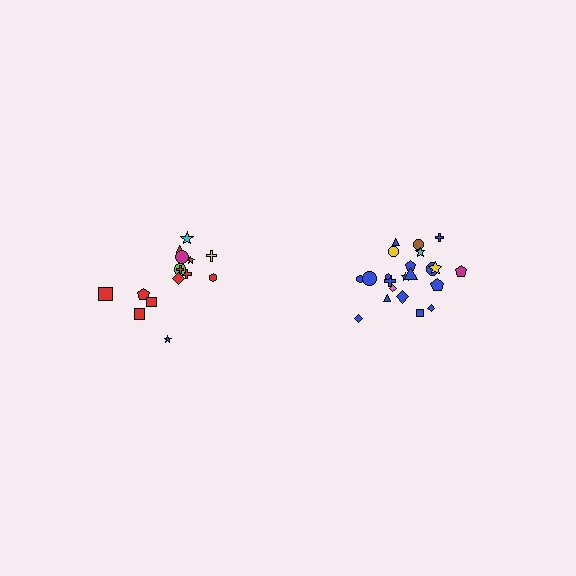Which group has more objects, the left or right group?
The right group.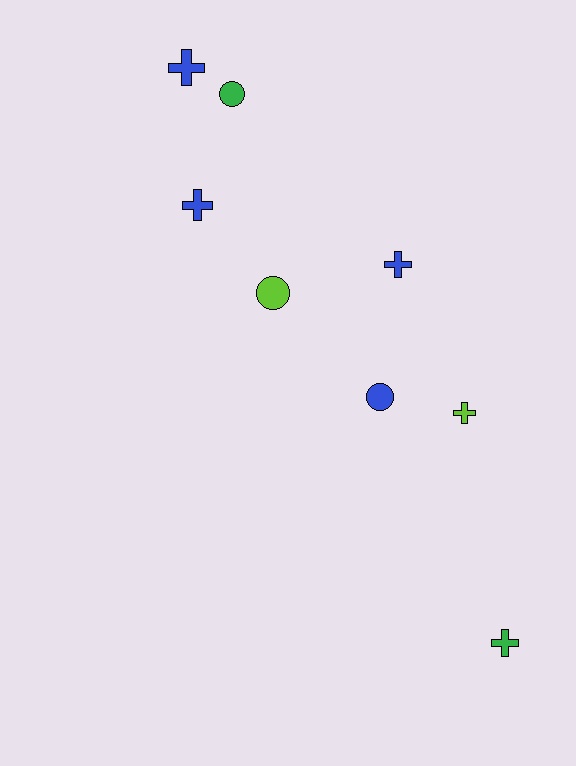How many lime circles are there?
There is 1 lime circle.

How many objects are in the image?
There are 8 objects.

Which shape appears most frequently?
Cross, with 5 objects.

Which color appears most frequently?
Blue, with 4 objects.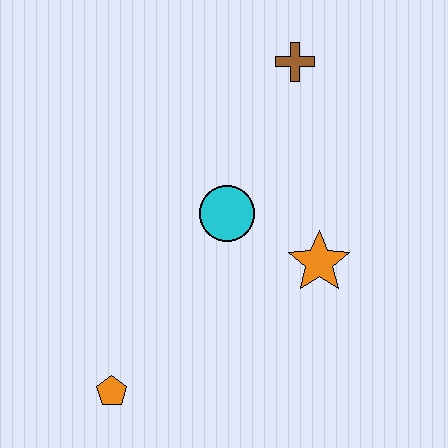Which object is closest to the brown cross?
The cyan circle is closest to the brown cross.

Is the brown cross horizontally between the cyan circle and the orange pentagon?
No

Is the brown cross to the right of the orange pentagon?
Yes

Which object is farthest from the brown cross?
The orange pentagon is farthest from the brown cross.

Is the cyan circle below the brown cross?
Yes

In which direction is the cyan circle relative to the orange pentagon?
The cyan circle is above the orange pentagon.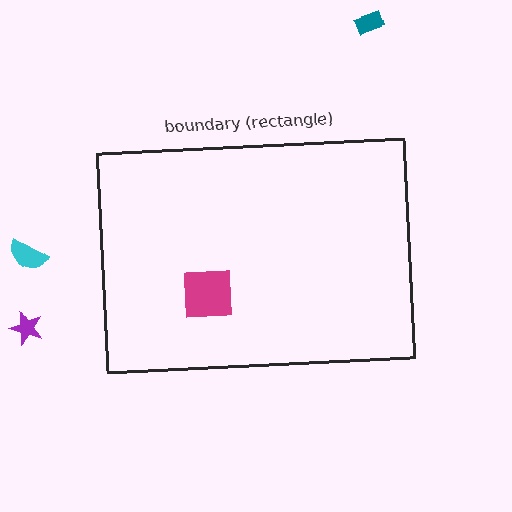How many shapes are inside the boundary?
1 inside, 3 outside.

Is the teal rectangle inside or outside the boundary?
Outside.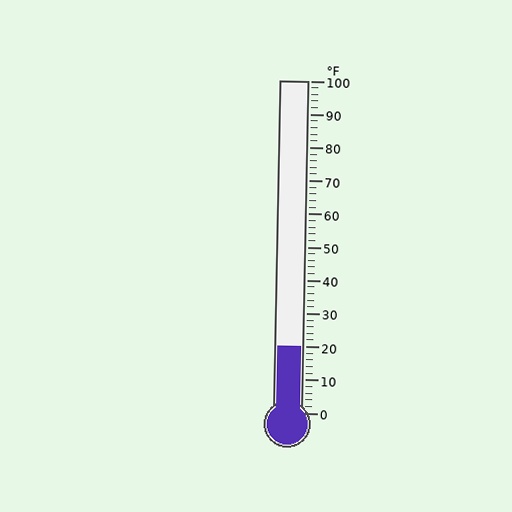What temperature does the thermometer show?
The thermometer shows approximately 20°F.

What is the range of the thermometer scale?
The thermometer scale ranges from 0°F to 100°F.